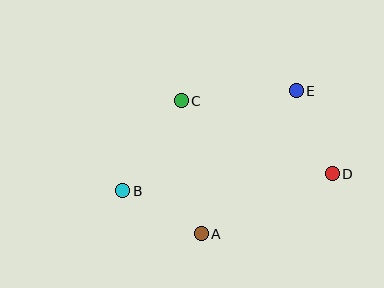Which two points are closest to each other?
Points A and B are closest to each other.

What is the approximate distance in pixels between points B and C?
The distance between B and C is approximately 107 pixels.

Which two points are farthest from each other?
Points B and D are farthest from each other.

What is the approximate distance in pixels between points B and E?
The distance between B and E is approximately 200 pixels.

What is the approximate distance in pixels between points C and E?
The distance between C and E is approximately 116 pixels.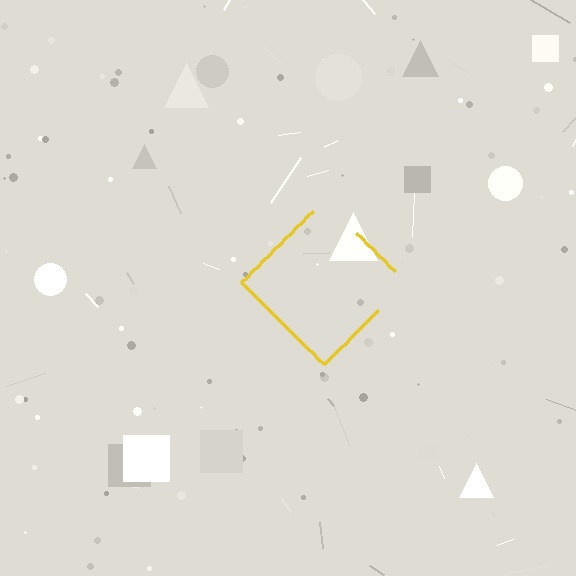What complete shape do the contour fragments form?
The contour fragments form a diamond.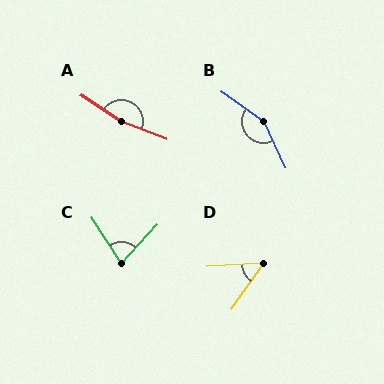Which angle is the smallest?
D, at approximately 52 degrees.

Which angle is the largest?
A, at approximately 168 degrees.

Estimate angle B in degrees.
Approximately 151 degrees.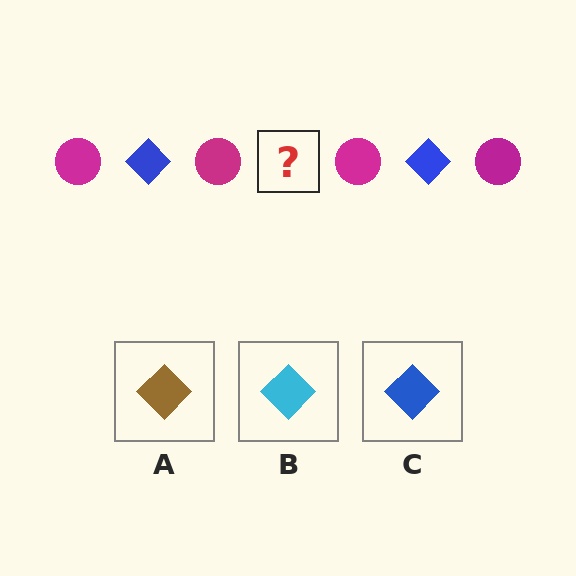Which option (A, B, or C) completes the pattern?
C.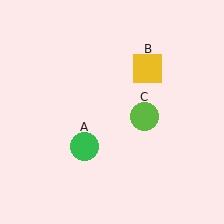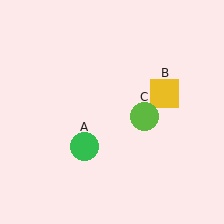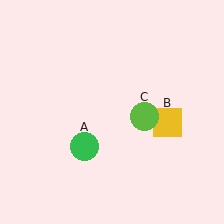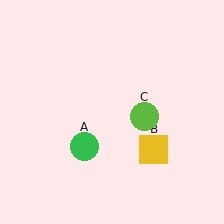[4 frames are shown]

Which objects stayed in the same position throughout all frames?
Green circle (object A) and lime circle (object C) remained stationary.